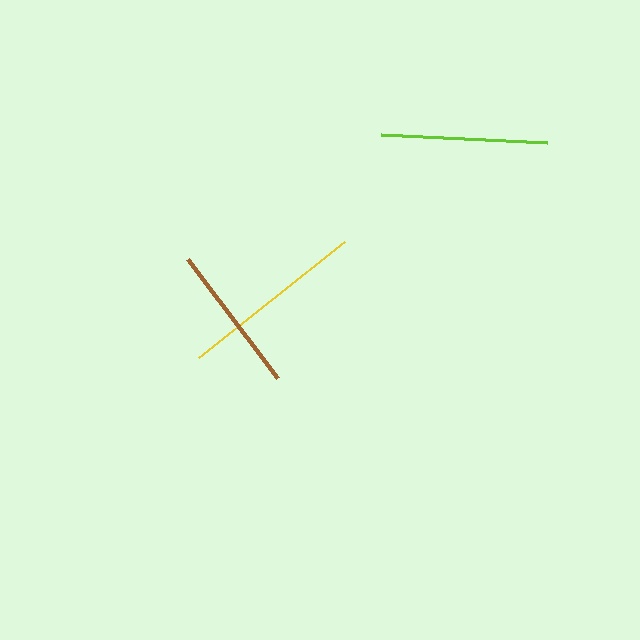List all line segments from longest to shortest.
From longest to shortest: yellow, lime, brown.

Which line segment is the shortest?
The brown line is the shortest at approximately 149 pixels.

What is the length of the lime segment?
The lime segment is approximately 167 pixels long.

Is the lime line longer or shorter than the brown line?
The lime line is longer than the brown line.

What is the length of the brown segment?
The brown segment is approximately 149 pixels long.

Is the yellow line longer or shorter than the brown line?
The yellow line is longer than the brown line.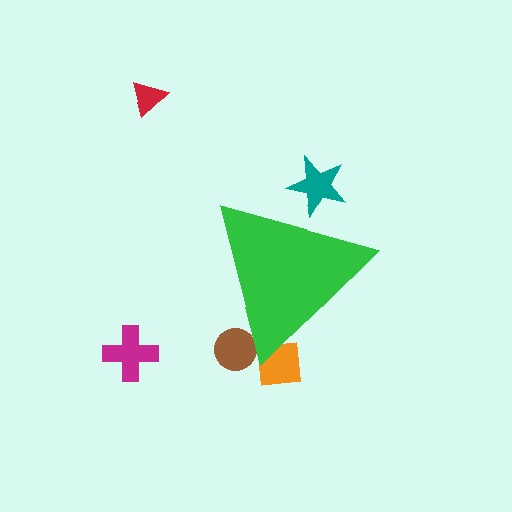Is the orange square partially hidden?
Yes, the orange square is partially hidden behind the green triangle.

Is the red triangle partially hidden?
No, the red triangle is fully visible.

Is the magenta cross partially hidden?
No, the magenta cross is fully visible.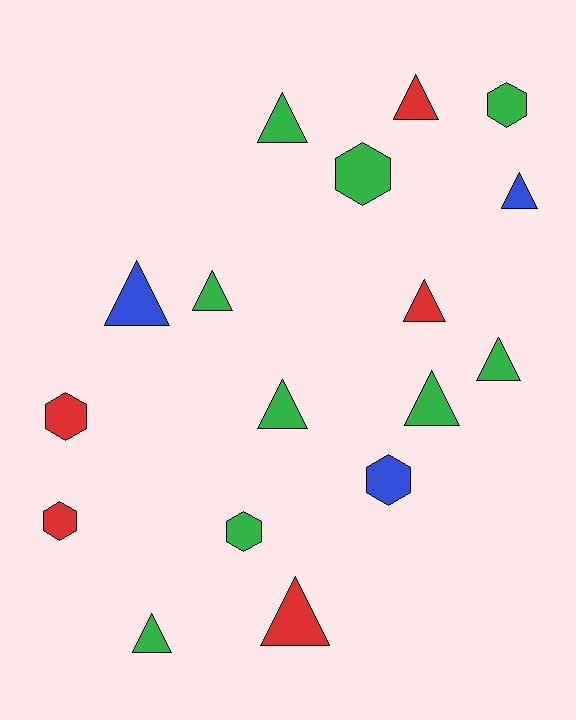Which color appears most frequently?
Green, with 9 objects.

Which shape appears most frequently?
Triangle, with 11 objects.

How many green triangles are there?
There are 6 green triangles.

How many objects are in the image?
There are 17 objects.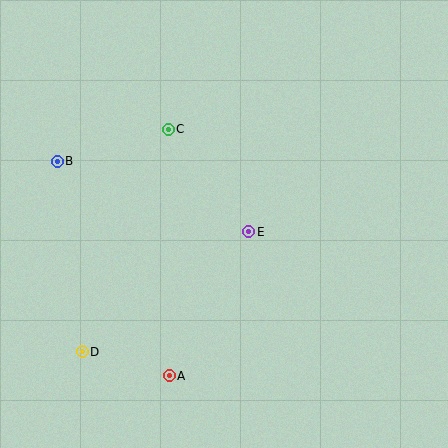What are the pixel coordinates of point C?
Point C is at (168, 129).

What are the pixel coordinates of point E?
Point E is at (249, 232).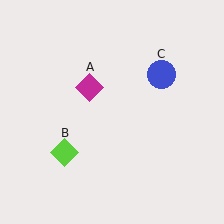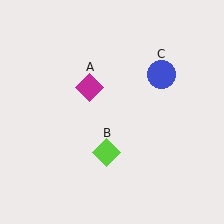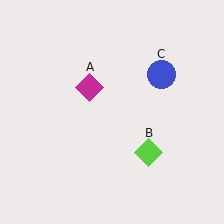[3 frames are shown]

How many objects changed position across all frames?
1 object changed position: lime diamond (object B).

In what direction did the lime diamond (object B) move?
The lime diamond (object B) moved right.